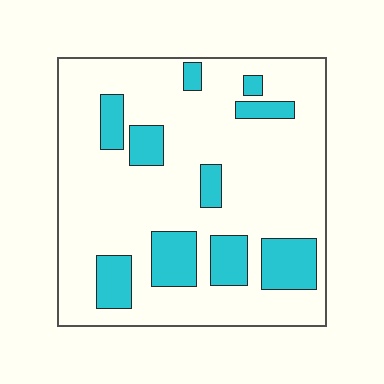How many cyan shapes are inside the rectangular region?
10.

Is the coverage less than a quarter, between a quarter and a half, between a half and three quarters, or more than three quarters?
Less than a quarter.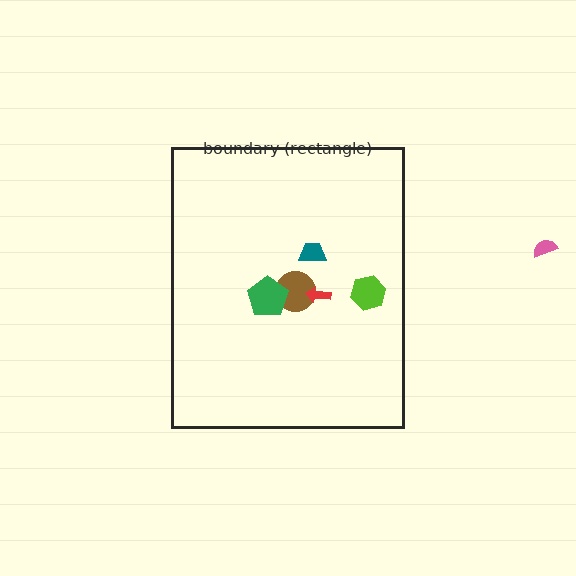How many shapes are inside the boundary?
5 inside, 1 outside.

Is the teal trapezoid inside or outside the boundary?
Inside.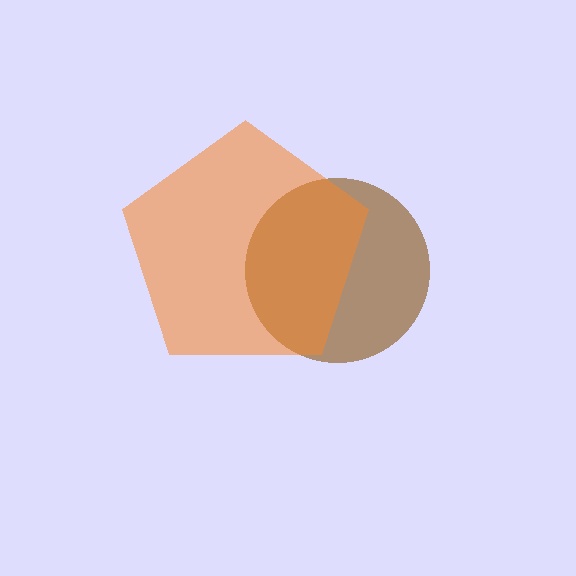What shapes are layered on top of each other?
The layered shapes are: a brown circle, an orange pentagon.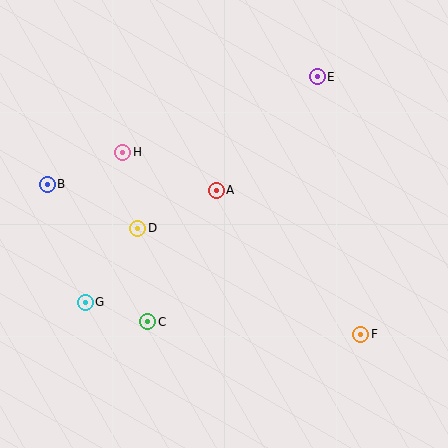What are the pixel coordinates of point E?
Point E is at (317, 77).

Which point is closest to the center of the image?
Point A at (216, 190) is closest to the center.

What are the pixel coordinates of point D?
Point D is at (138, 228).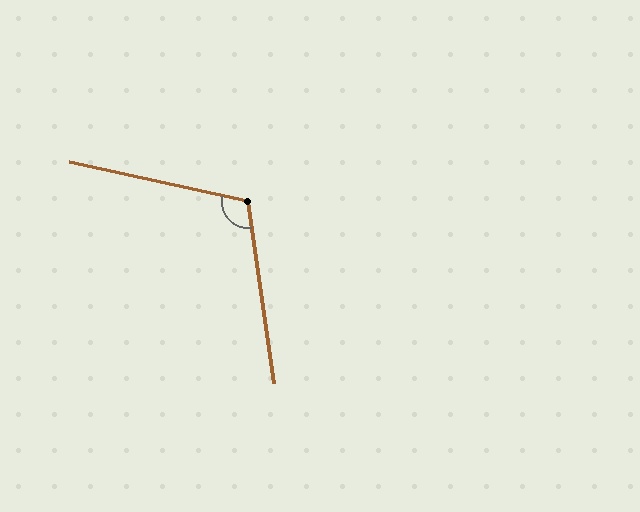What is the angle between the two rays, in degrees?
Approximately 111 degrees.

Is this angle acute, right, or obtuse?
It is obtuse.